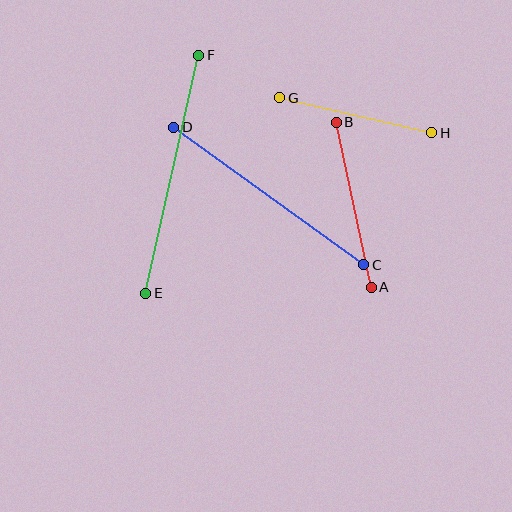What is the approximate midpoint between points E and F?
The midpoint is at approximately (172, 174) pixels.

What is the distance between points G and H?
The distance is approximately 156 pixels.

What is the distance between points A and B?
The distance is approximately 168 pixels.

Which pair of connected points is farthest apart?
Points E and F are farthest apart.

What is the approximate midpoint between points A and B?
The midpoint is at approximately (354, 205) pixels.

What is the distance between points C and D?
The distance is approximately 235 pixels.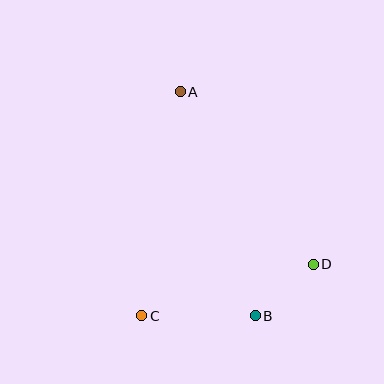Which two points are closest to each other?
Points B and D are closest to each other.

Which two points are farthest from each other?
Points A and B are farthest from each other.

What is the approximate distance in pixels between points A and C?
The distance between A and C is approximately 227 pixels.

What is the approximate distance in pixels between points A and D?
The distance between A and D is approximately 218 pixels.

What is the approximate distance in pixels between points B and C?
The distance between B and C is approximately 114 pixels.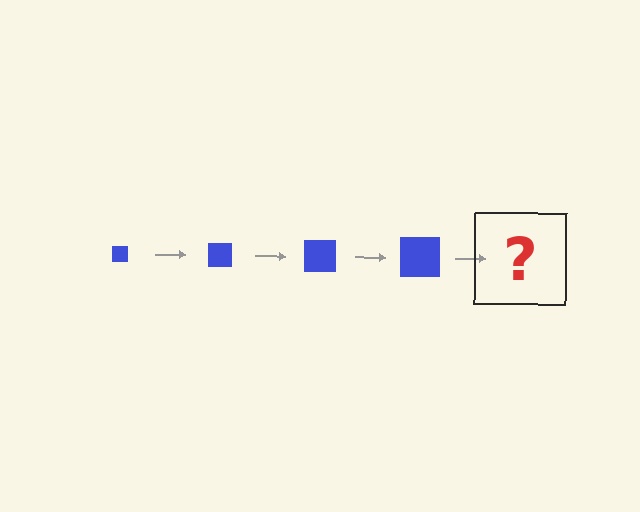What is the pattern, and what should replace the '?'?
The pattern is that the square gets progressively larger each step. The '?' should be a blue square, larger than the previous one.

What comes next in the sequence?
The next element should be a blue square, larger than the previous one.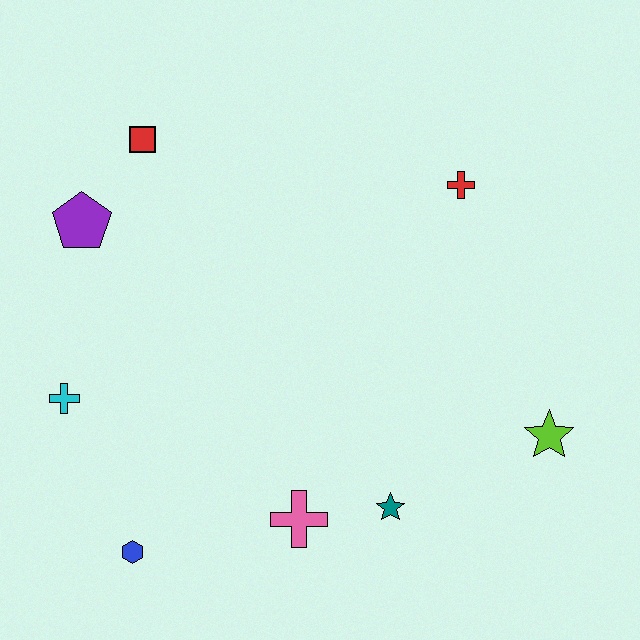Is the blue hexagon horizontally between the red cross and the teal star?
No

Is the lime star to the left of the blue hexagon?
No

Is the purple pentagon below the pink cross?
No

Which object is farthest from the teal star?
The red square is farthest from the teal star.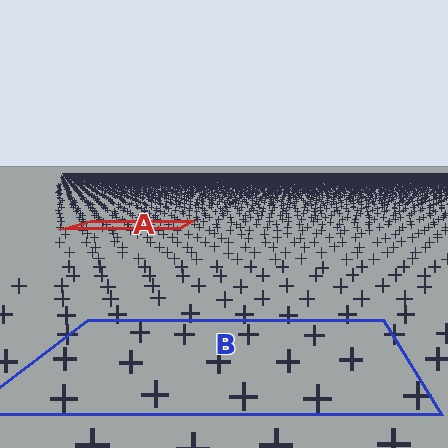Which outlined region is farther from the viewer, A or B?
Region A is farther from the viewer — the texture elements inside it appear smaller and more densely packed.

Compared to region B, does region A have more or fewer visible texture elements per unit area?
Region A has more texture elements per unit area — they are packed more densely because it is farther away.